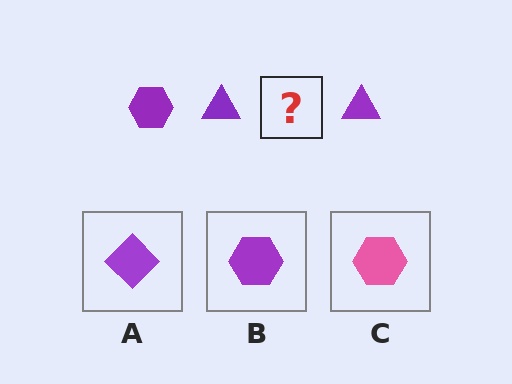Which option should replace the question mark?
Option B.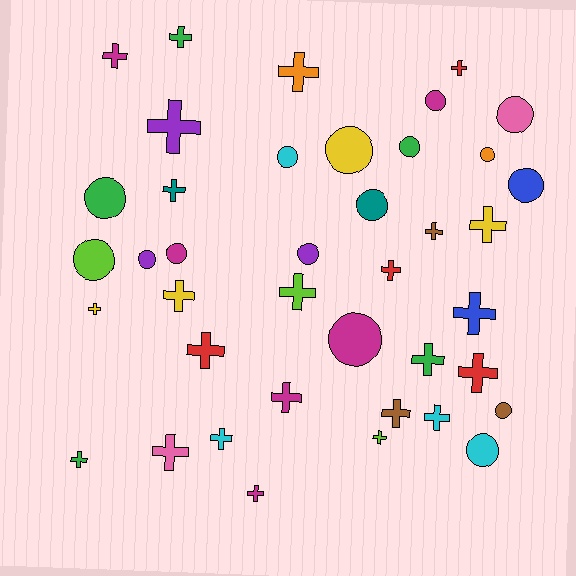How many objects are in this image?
There are 40 objects.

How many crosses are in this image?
There are 24 crosses.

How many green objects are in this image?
There are 5 green objects.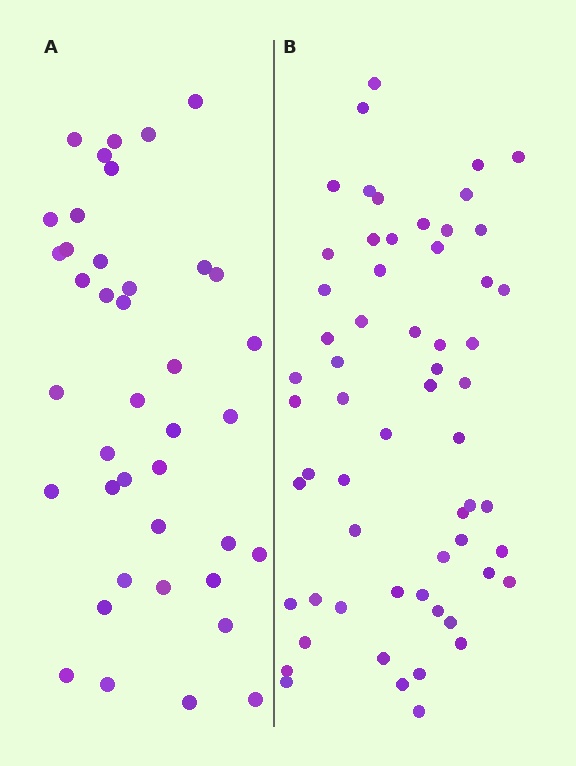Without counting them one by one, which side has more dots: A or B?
Region B (the right region) has more dots.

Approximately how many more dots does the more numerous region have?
Region B has approximately 20 more dots than region A.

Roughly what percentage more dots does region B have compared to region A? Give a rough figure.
About 50% more.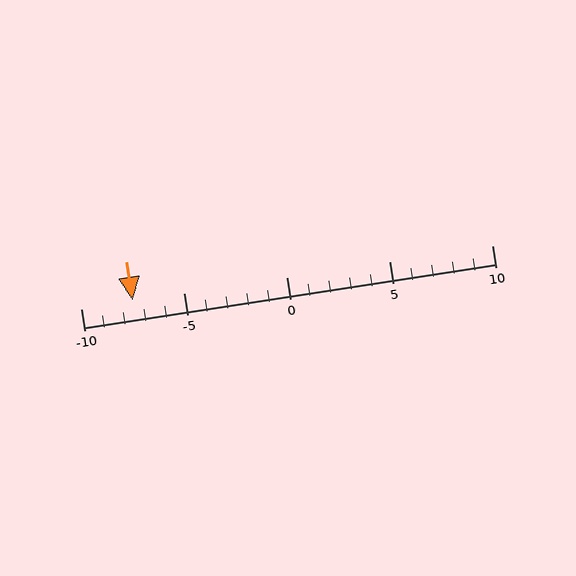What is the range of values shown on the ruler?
The ruler shows values from -10 to 10.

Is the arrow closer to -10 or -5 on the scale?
The arrow is closer to -5.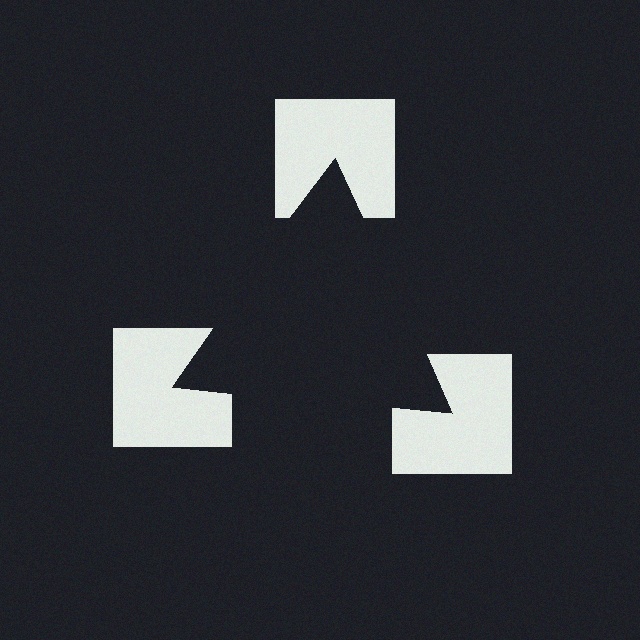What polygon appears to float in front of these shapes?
An illusory triangle — its edges are inferred from the aligned wedge cuts in the notched squares, not physically drawn.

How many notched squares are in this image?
There are 3 — one at each vertex of the illusory triangle.